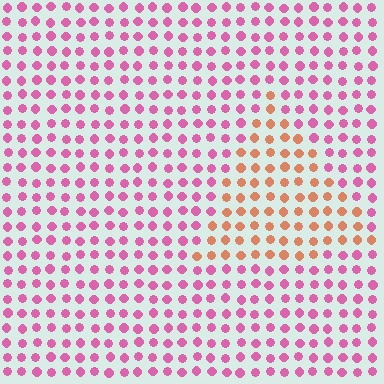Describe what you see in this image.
The image is filled with small pink elements in a uniform arrangement. A triangle-shaped region is visible where the elements are tinted to a slightly different hue, forming a subtle color boundary.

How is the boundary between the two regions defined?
The boundary is defined purely by a slight shift in hue (about 52 degrees). Spacing, size, and orientation are identical on both sides.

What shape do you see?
I see a triangle.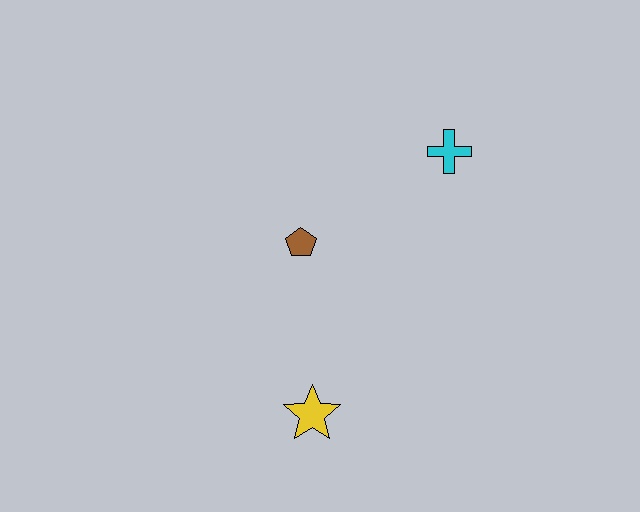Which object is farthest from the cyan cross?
The yellow star is farthest from the cyan cross.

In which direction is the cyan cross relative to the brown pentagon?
The cyan cross is to the right of the brown pentagon.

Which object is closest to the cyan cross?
The brown pentagon is closest to the cyan cross.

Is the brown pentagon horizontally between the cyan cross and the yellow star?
No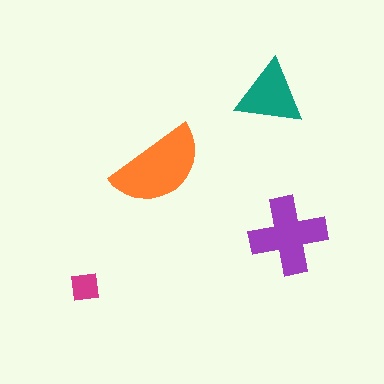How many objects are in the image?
There are 4 objects in the image.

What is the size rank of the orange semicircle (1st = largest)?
1st.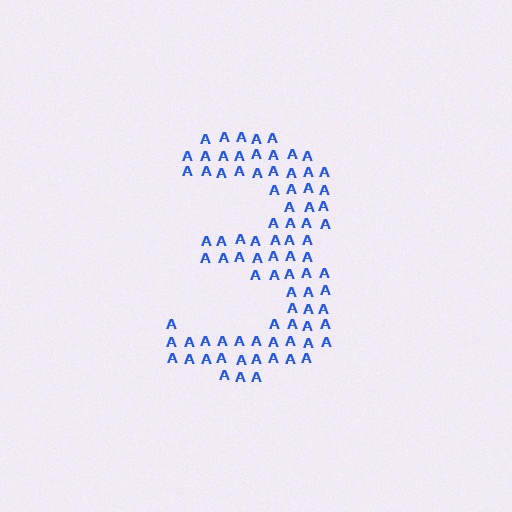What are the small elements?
The small elements are letter A's.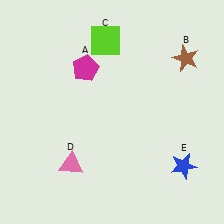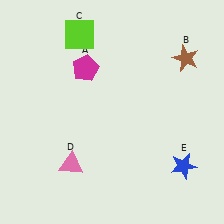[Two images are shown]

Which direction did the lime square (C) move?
The lime square (C) moved left.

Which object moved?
The lime square (C) moved left.